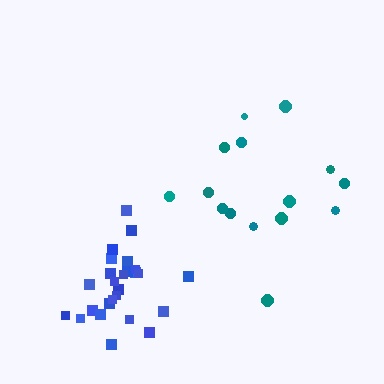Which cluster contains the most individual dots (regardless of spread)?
Blue (26).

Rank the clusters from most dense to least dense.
blue, teal.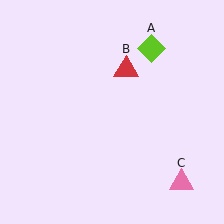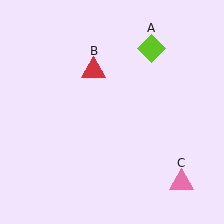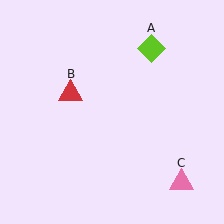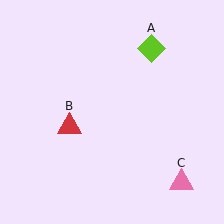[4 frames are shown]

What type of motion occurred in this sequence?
The red triangle (object B) rotated counterclockwise around the center of the scene.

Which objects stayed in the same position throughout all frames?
Lime diamond (object A) and pink triangle (object C) remained stationary.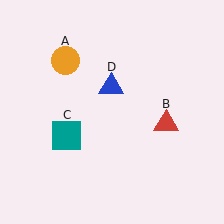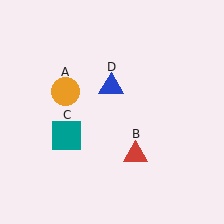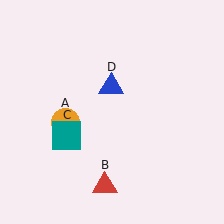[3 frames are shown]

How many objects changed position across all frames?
2 objects changed position: orange circle (object A), red triangle (object B).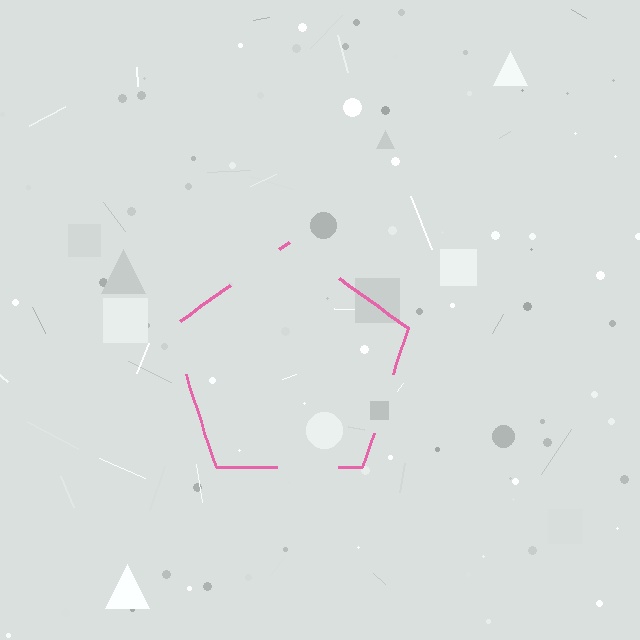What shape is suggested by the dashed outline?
The dashed outline suggests a pentagon.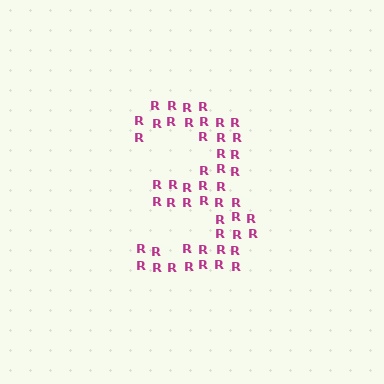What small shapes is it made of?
It is made of small letter R's.